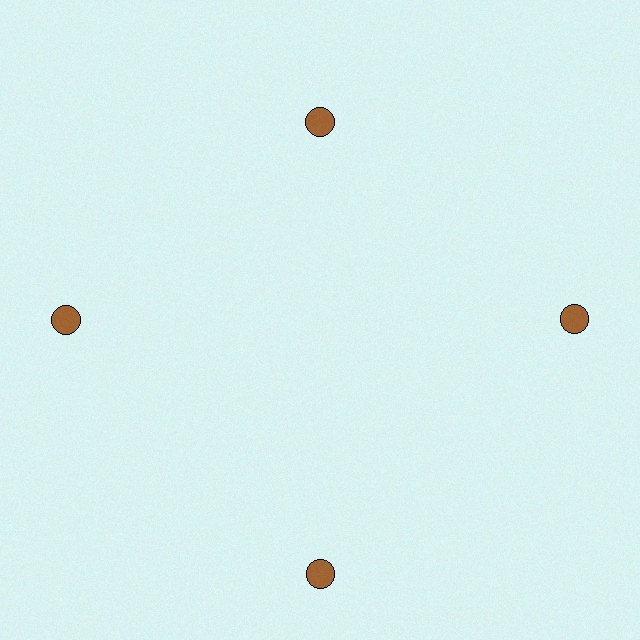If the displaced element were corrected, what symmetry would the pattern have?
It would have 4-fold rotational symmetry — the pattern would map onto itself every 90 degrees.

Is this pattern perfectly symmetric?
No. The 4 brown circles are arranged in a ring, but one element near the 12 o'clock position is pulled inward toward the center, breaking the 4-fold rotational symmetry.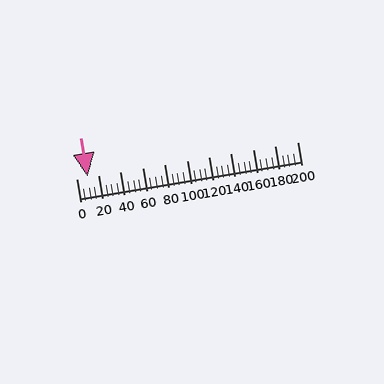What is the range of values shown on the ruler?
The ruler shows values from 0 to 200.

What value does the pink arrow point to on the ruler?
The pink arrow points to approximately 10.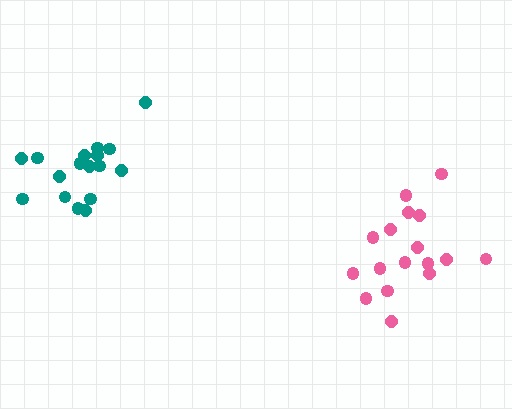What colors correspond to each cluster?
The clusters are colored: pink, teal.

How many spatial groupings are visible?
There are 2 spatial groupings.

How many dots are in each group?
Group 1: 17 dots, Group 2: 17 dots (34 total).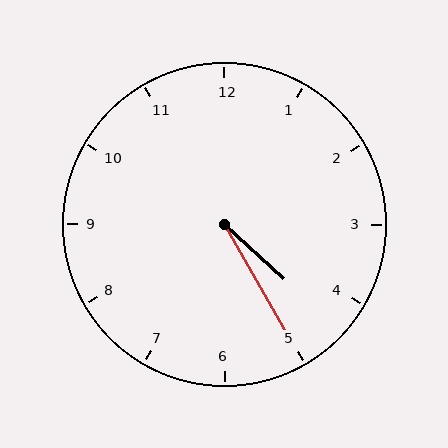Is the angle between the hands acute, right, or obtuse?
It is acute.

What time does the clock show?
4:25.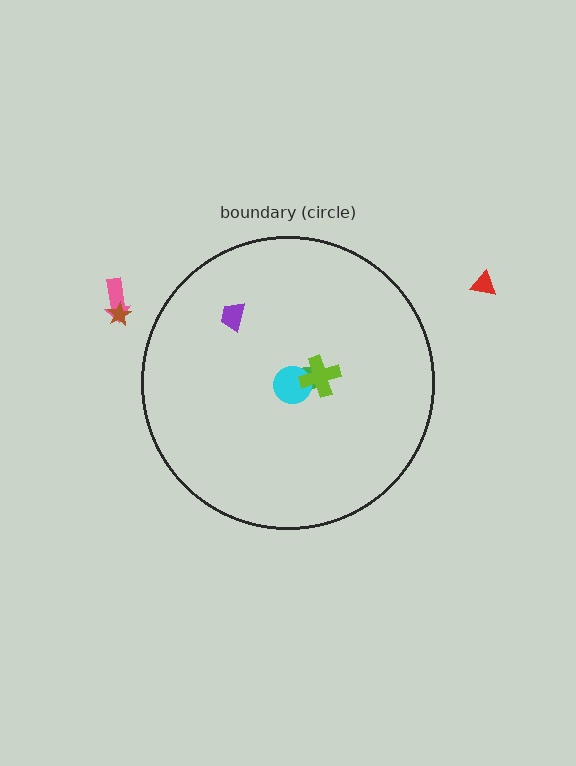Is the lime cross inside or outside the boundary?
Inside.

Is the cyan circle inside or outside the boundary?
Inside.